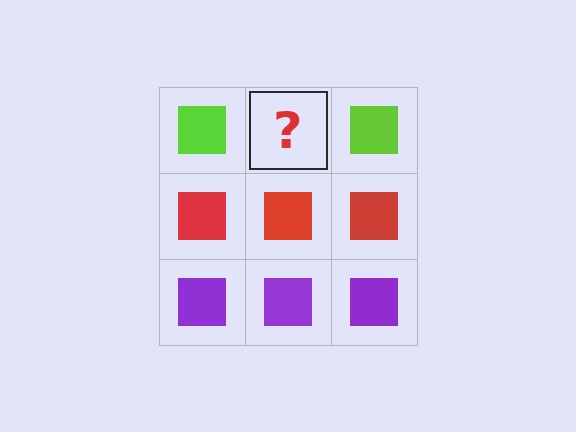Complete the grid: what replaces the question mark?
The question mark should be replaced with a lime square.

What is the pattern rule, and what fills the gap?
The rule is that each row has a consistent color. The gap should be filled with a lime square.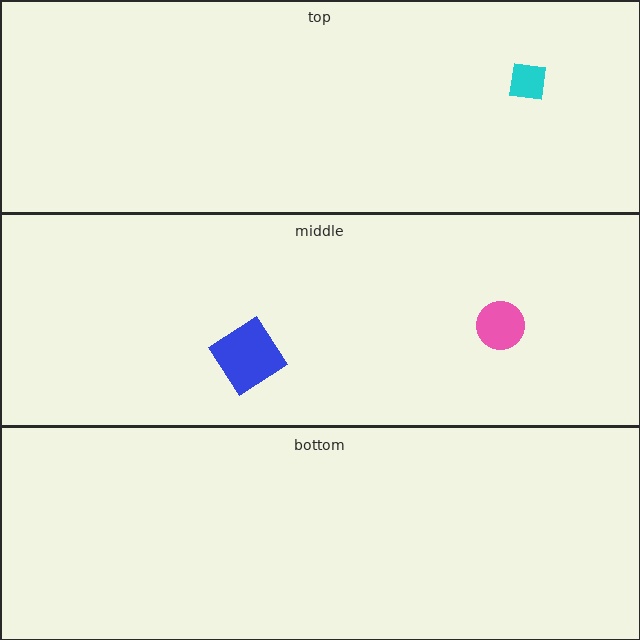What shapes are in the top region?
The cyan square.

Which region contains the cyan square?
The top region.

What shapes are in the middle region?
The blue diamond, the pink circle.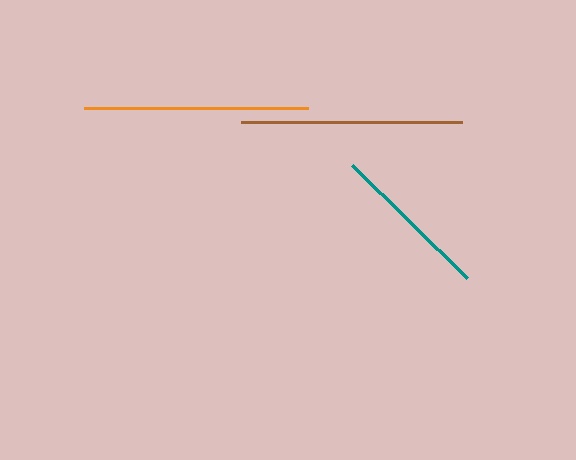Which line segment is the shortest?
The teal line is the shortest at approximately 162 pixels.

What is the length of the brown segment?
The brown segment is approximately 221 pixels long.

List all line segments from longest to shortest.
From longest to shortest: orange, brown, teal.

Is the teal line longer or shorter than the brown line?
The brown line is longer than the teal line.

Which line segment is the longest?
The orange line is the longest at approximately 223 pixels.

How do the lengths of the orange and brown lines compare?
The orange and brown lines are approximately the same length.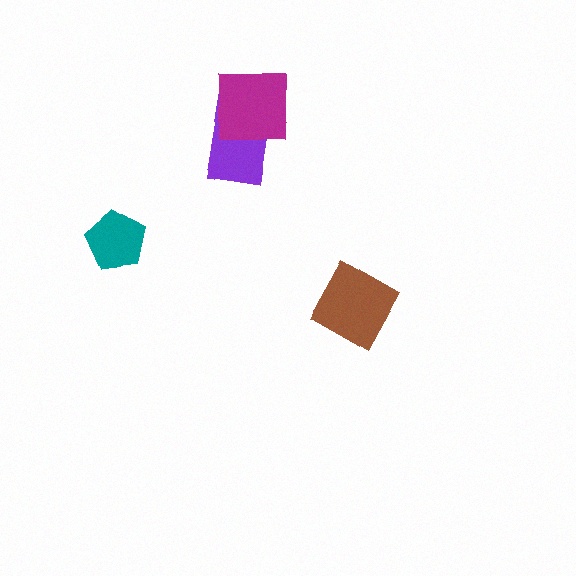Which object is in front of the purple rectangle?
The magenta square is in front of the purple rectangle.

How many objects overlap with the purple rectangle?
1 object overlaps with the purple rectangle.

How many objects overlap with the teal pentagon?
0 objects overlap with the teal pentagon.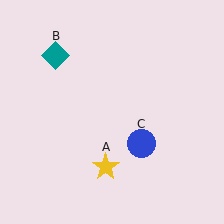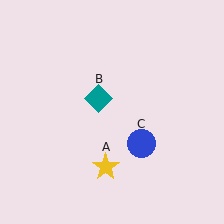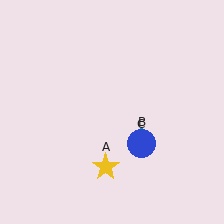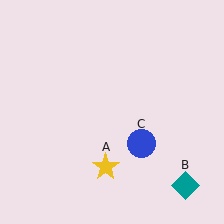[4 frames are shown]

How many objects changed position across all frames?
1 object changed position: teal diamond (object B).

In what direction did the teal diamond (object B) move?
The teal diamond (object B) moved down and to the right.